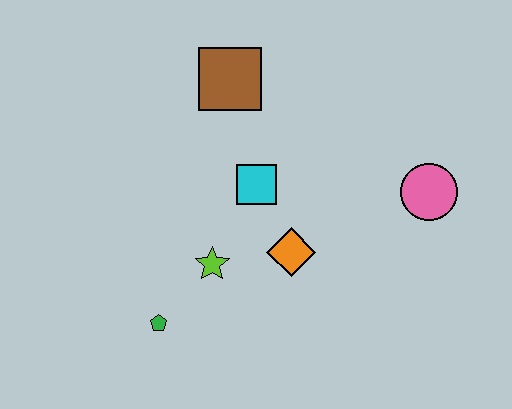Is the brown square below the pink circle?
No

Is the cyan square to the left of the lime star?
No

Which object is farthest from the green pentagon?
The pink circle is farthest from the green pentagon.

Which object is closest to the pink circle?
The orange diamond is closest to the pink circle.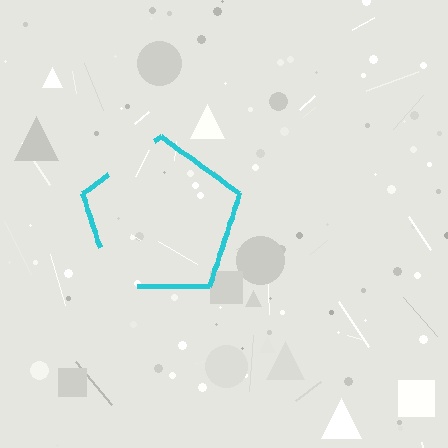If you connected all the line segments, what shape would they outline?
They would outline a pentagon.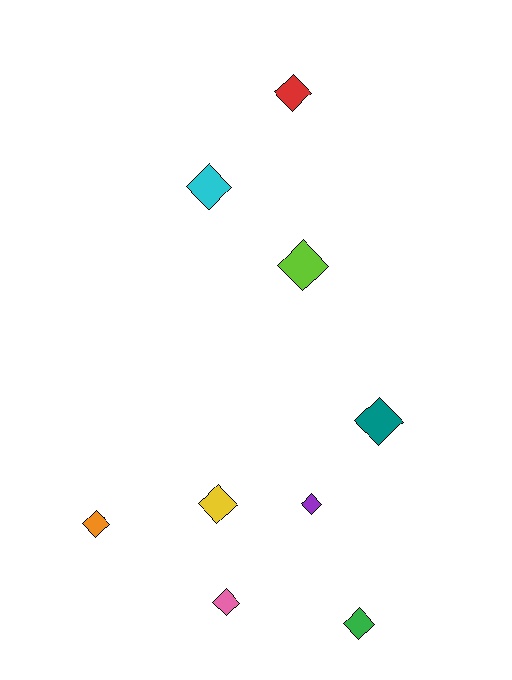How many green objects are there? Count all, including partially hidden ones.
There is 1 green object.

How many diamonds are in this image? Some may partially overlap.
There are 9 diamonds.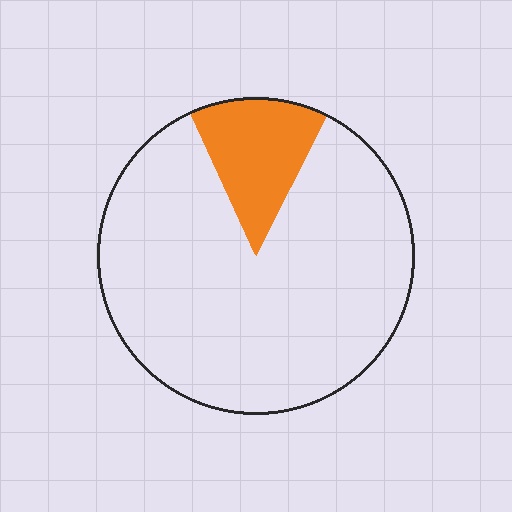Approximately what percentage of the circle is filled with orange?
Approximately 15%.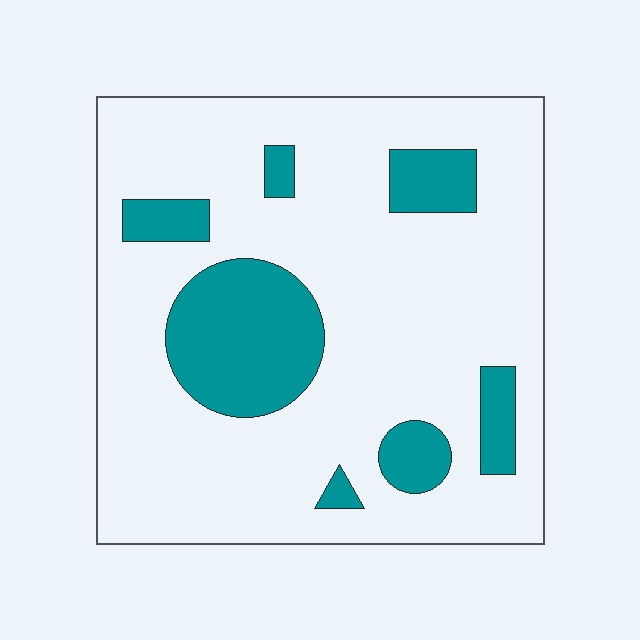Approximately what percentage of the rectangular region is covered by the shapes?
Approximately 20%.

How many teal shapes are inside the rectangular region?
7.